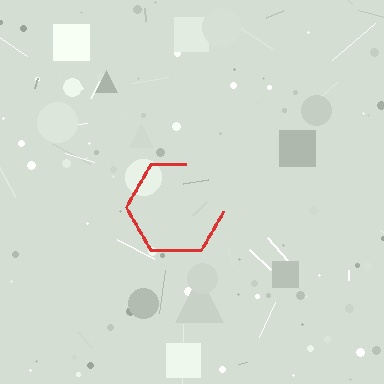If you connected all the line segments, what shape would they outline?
They would outline a hexagon.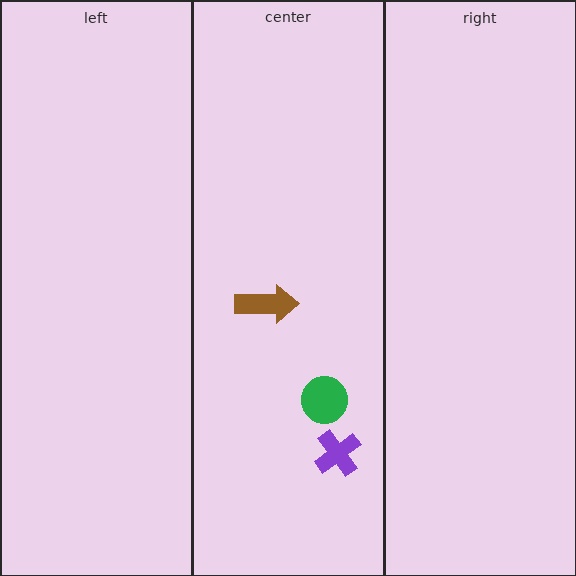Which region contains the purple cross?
The center region.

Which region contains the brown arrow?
The center region.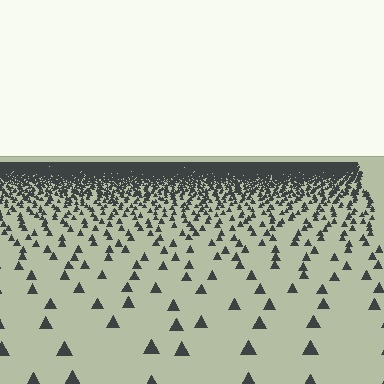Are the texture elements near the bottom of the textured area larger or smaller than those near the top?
Larger. Near the bottom, elements are closer to the viewer and appear at a bigger on-screen size.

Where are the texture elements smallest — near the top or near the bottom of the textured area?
Near the top.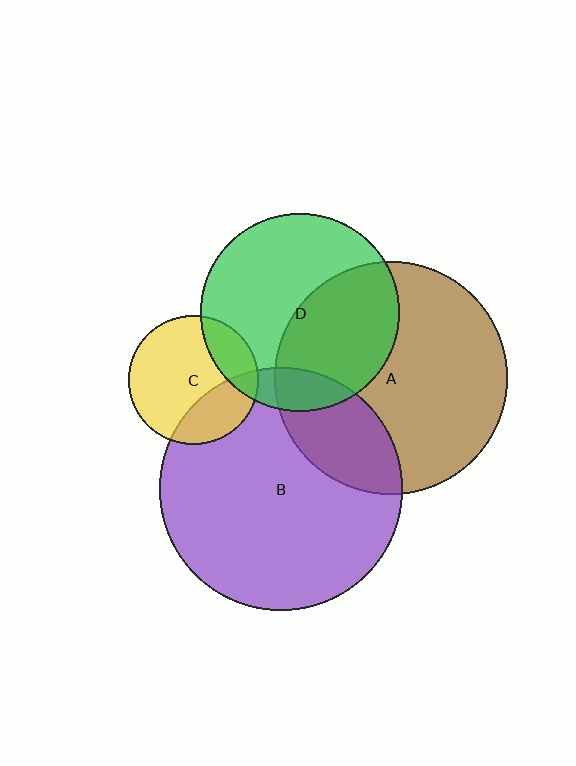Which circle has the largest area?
Circle B (purple).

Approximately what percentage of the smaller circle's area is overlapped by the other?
Approximately 45%.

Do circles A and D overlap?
Yes.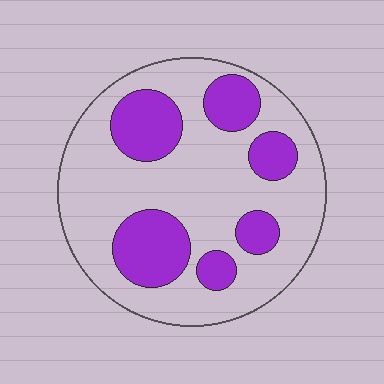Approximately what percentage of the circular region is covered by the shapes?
Approximately 30%.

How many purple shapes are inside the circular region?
6.